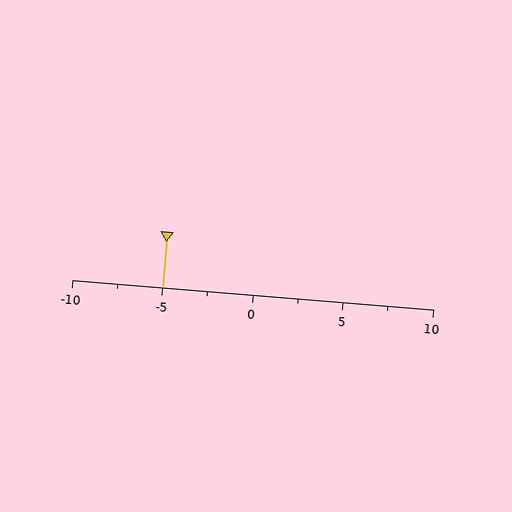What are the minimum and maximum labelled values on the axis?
The axis runs from -10 to 10.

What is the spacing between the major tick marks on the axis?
The major ticks are spaced 5 apart.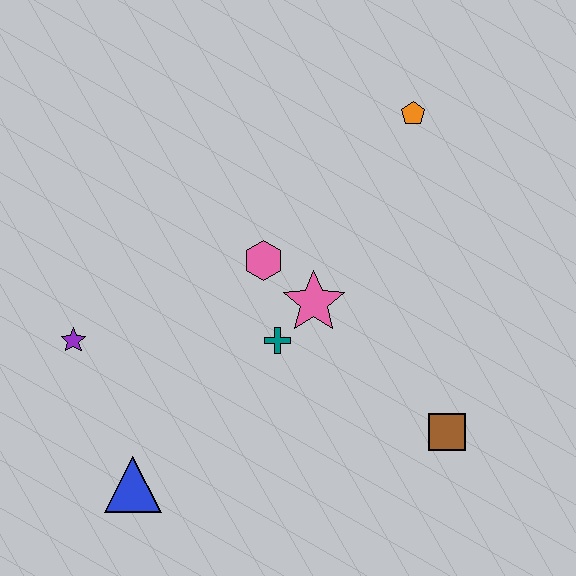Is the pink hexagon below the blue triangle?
No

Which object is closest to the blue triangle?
The purple star is closest to the blue triangle.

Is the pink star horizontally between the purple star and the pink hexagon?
No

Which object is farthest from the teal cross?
The orange pentagon is farthest from the teal cross.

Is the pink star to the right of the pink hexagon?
Yes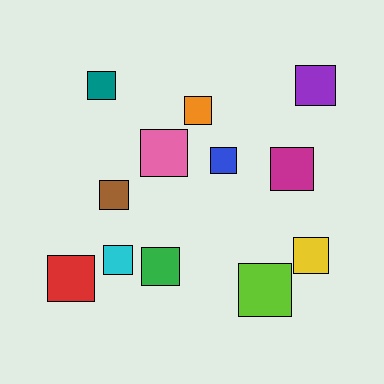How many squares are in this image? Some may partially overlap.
There are 12 squares.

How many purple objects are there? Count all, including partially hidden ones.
There is 1 purple object.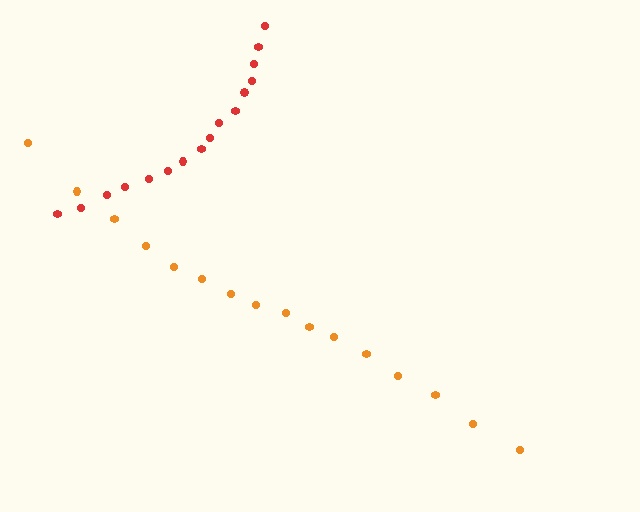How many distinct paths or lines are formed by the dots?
There are 2 distinct paths.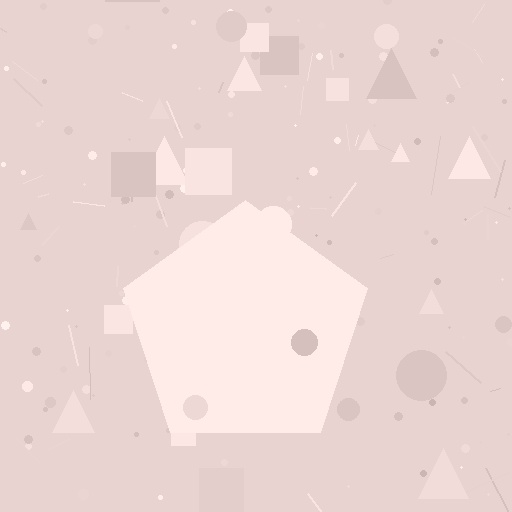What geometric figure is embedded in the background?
A pentagon is embedded in the background.